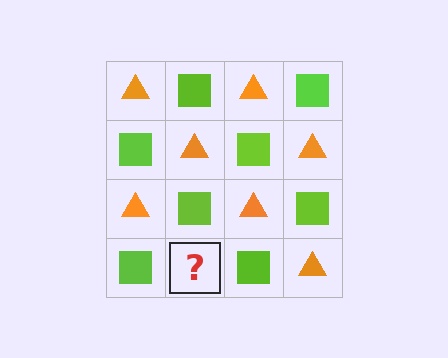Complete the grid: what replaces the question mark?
The question mark should be replaced with an orange triangle.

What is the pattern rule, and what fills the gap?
The rule is that it alternates orange triangle and lime square in a checkerboard pattern. The gap should be filled with an orange triangle.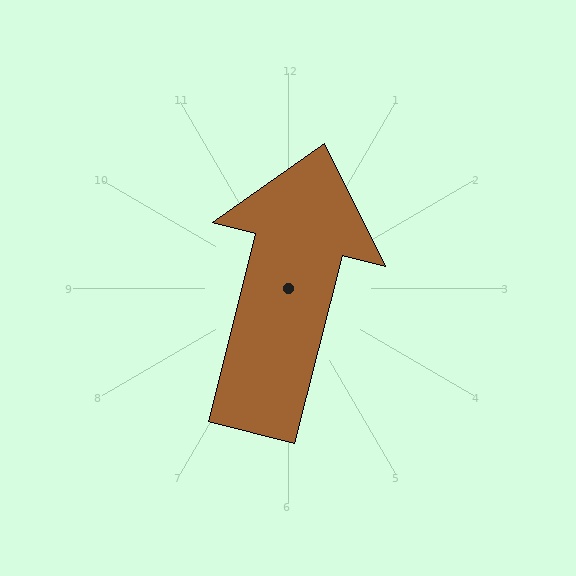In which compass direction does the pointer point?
North.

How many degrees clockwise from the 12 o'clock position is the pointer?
Approximately 14 degrees.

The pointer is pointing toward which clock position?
Roughly 12 o'clock.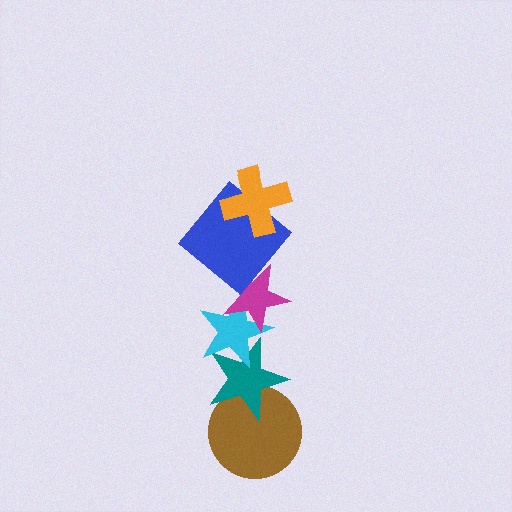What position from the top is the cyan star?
The cyan star is 4th from the top.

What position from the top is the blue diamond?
The blue diamond is 2nd from the top.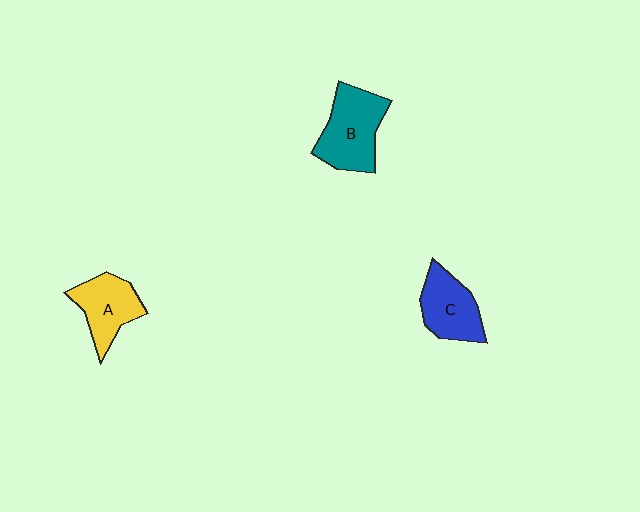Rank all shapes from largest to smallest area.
From largest to smallest: B (teal), C (blue), A (yellow).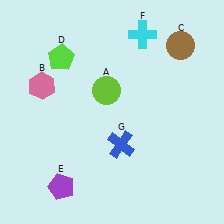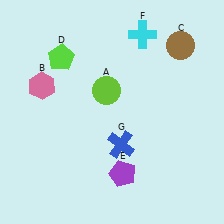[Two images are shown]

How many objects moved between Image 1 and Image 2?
1 object moved between the two images.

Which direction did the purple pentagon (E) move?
The purple pentagon (E) moved right.